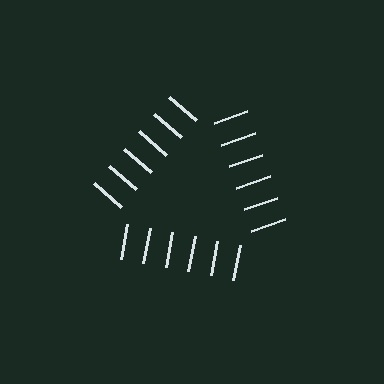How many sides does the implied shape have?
3 sides — the line-ends trace a triangle.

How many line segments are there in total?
18 — 6 along each of the 3 edges.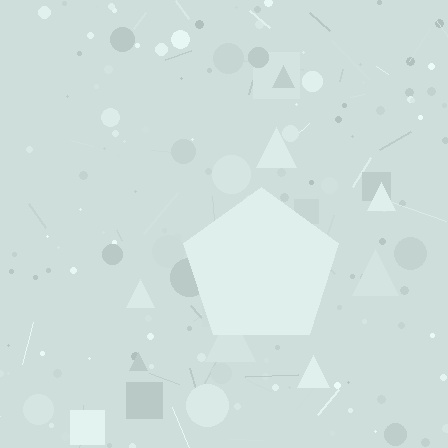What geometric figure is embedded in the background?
A pentagon is embedded in the background.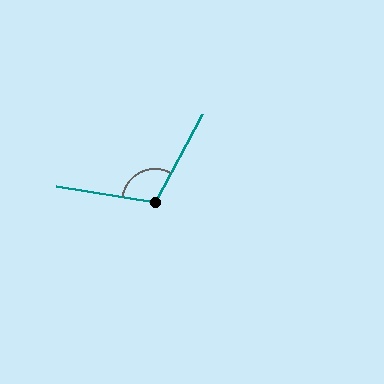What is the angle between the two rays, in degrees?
Approximately 110 degrees.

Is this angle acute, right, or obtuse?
It is obtuse.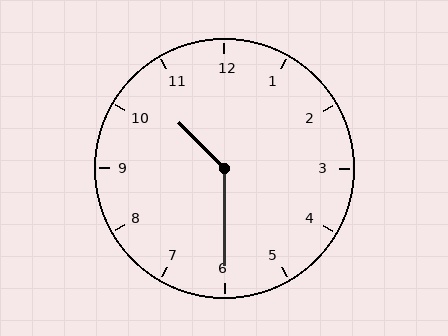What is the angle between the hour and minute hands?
Approximately 135 degrees.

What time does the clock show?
10:30.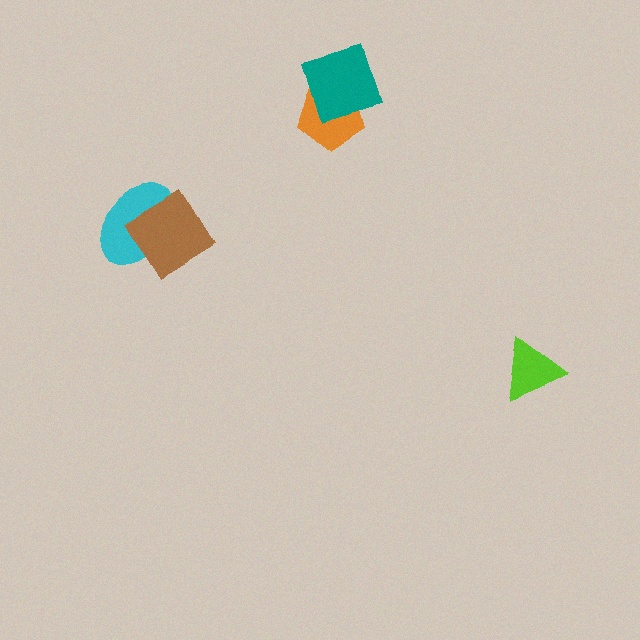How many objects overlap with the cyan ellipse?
1 object overlaps with the cyan ellipse.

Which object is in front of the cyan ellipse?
The brown diamond is in front of the cyan ellipse.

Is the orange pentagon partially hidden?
Yes, it is partially covered by another shape.